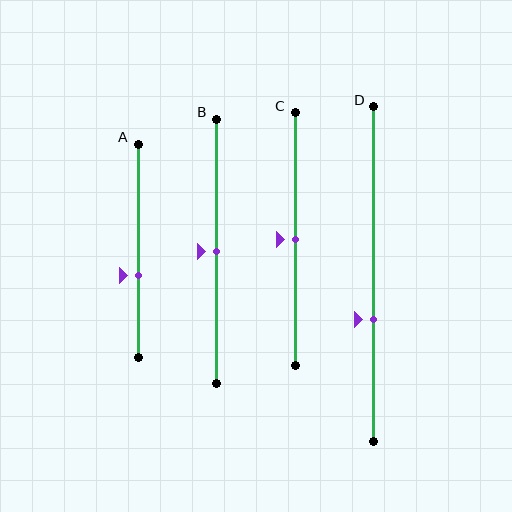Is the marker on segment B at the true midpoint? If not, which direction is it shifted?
Yes, the marker on segment B is at the true midpoint.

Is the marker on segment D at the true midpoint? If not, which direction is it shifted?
No, the marker on segment D is shifted downward by about 14% of the segment length.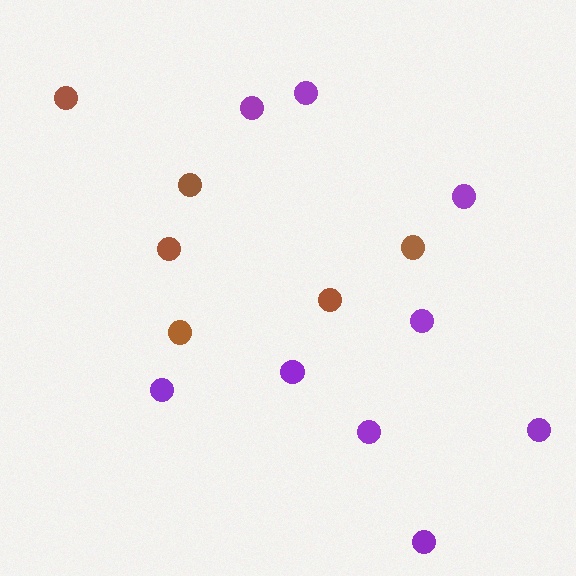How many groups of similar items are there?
There are 2 groups: one group of purple circles (9) and one group of brown circles (6).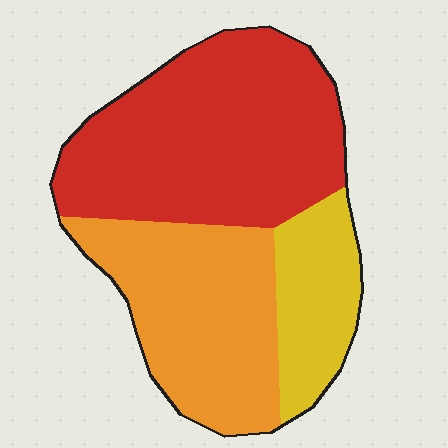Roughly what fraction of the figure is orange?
Orange takes up about one third (1/3) of the figure.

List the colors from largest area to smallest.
From largest to smallest: red, orange, yellow.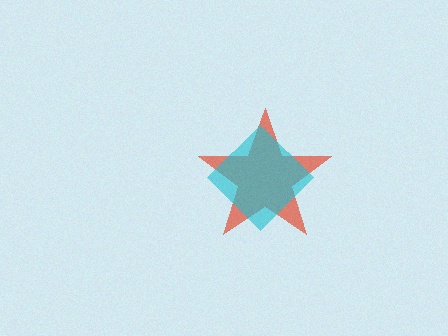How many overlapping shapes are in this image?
There are 2 overlapping shapes in the image.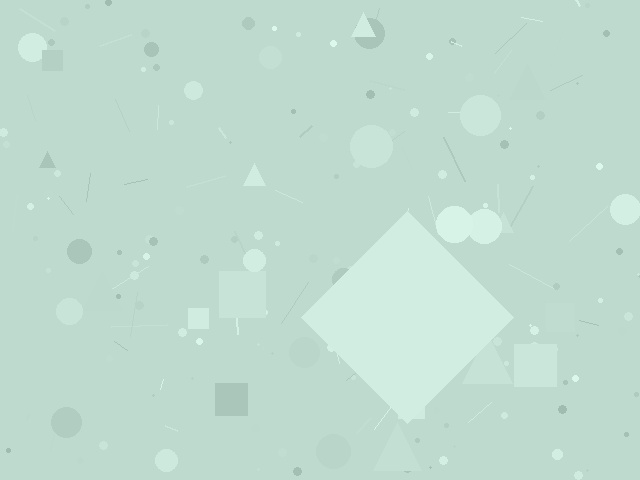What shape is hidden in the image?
A diamond is hidden in the image.